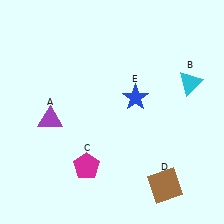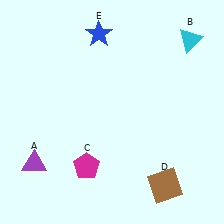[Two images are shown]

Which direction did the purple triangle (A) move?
The purple triangle (A) moved down.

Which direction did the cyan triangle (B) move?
The cyan triangle (B) moved up.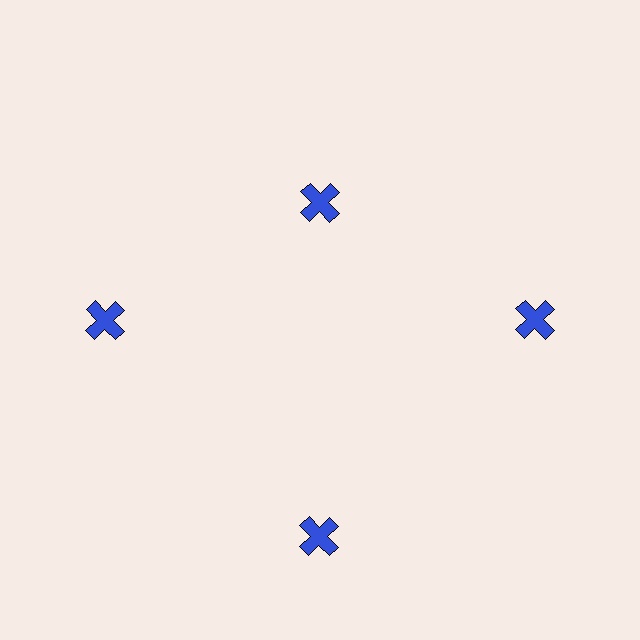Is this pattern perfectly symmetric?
No. The 4 blue crosses are arranged in a ring, but one element near the 12 o'clock position is pulled inward toward the center, breaking the 4-fold rotational symmetry.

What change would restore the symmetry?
The symmetry would be restored by moving it outward, back onto the ring so that all 4 crosses sit at equal angles and equal distance from the center.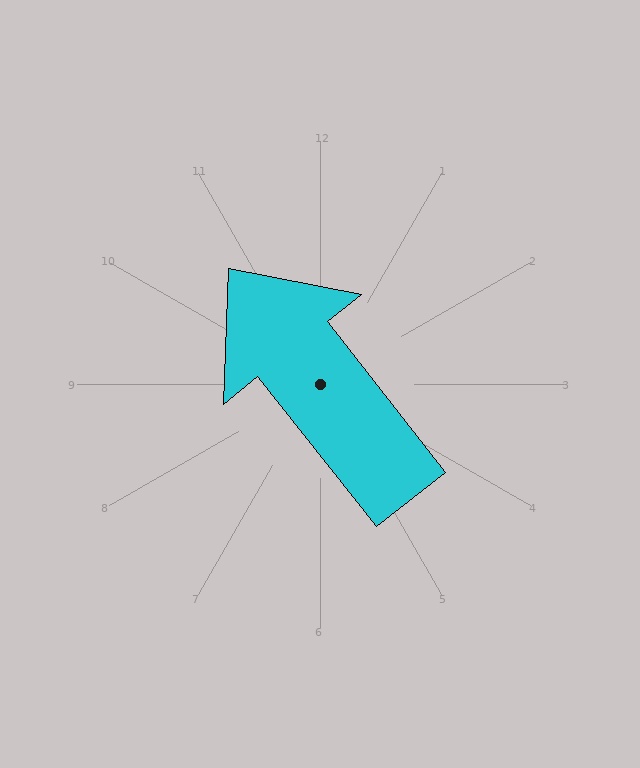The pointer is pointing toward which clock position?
Roughly 11 o'clock.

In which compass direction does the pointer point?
Northwest.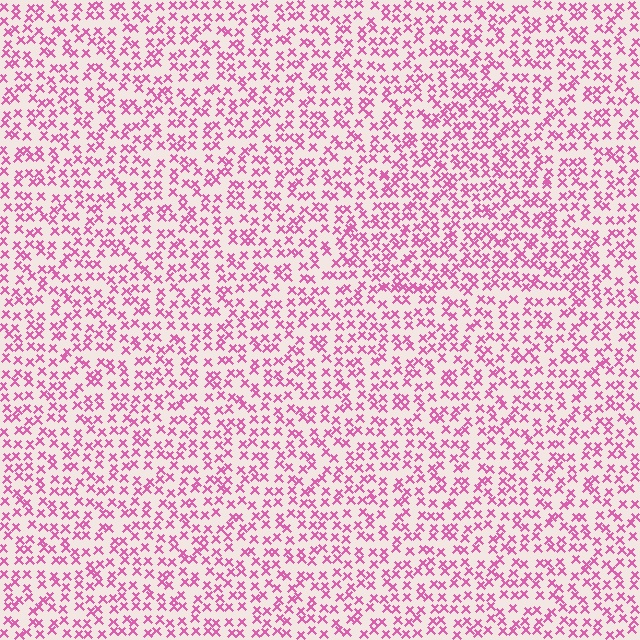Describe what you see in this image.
The image contains small pink elements arranged at two different densities. A triangle-shaped region is visible where the elements are more densely packed than the surrounding area.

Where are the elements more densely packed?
The elements are more densely packed inside the triangle boundary.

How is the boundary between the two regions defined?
The boundary is defined by a change in element density (approximately 1.4x ratio). All elements are the same color, size, and shape.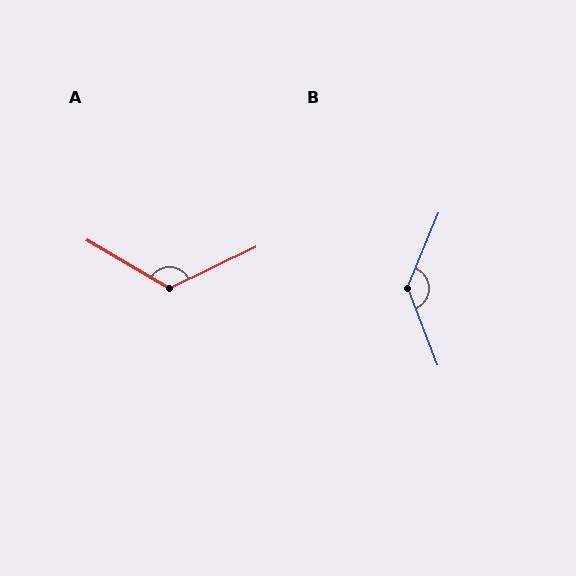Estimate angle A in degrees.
Approximately 124 degrees.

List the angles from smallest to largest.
A (124°), B (136°).